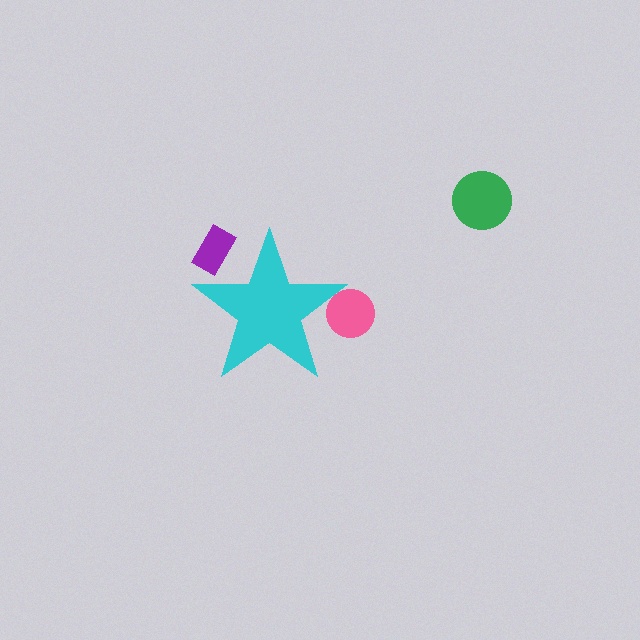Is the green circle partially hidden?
No, the green circle is fully visible.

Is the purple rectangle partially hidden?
Yes, the purple rectangle is partially hidden behind the cyan star.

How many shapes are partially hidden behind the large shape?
2 shapes are partially hidden.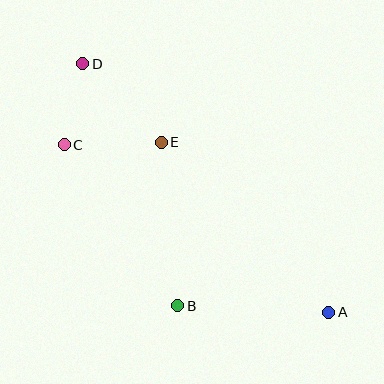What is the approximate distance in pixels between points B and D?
The distance between B and D is approximately 260 pixels.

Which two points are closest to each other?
Points C and D are closest to each other.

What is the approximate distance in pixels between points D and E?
The distance between D and E is approximately 111 pixels.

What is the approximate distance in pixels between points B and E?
The distance between B and E is approximately 164 pixels.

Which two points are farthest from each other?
Points A and D are farthest from each other.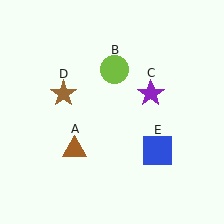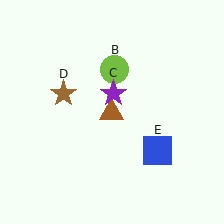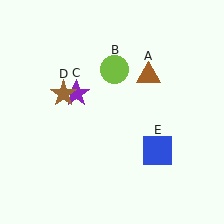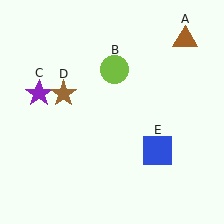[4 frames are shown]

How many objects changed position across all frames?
2 objects changed position: brown triangle (object A), purple star (object C).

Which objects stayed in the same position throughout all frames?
Lime circle (object B) and brown star (object D) and blue square (object E) remained stationary.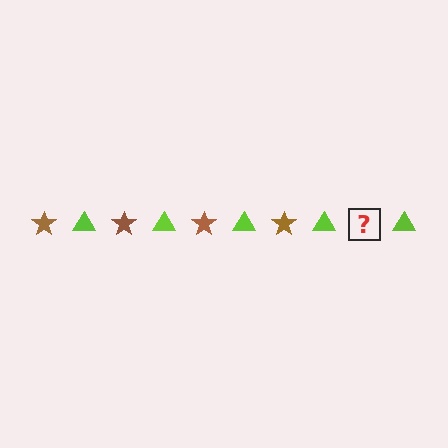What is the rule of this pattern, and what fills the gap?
The rule is that the pattern alternates between brown star and lime triangle. The gap should be filled with a brown star.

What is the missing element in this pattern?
The missing element is a brown star.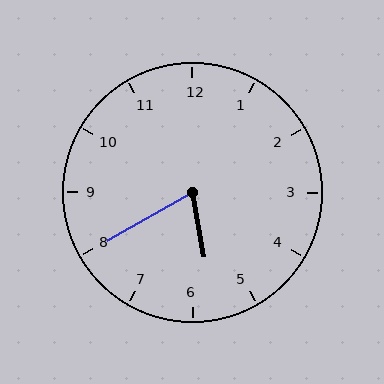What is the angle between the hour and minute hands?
Approximately 70 degrees.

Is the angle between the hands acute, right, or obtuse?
It is acute.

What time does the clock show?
5:40.